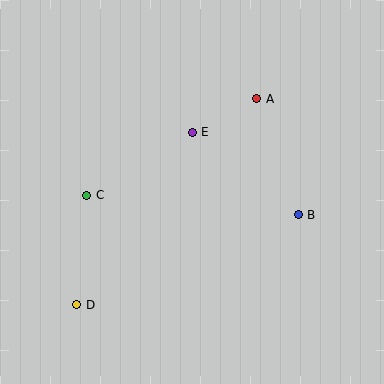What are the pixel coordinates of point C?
Point C is at (87, 195).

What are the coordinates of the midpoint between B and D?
The midpoint between B and D is at (188, 260).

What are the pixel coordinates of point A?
Point A is at (257, 99).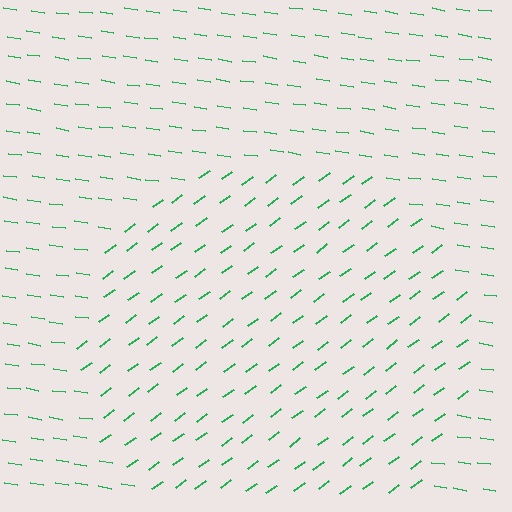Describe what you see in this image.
The image is filled with small green line segments. A circle region in the image has lines oriented differently from the surrounding lines, creating a visible texture boundary.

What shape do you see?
I see a circle.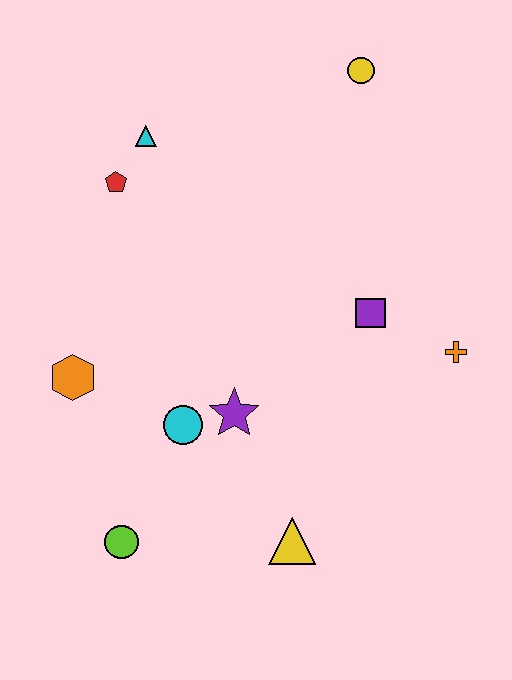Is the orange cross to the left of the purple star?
No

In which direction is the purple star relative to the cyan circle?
The purple star is to the right of the cyan circle.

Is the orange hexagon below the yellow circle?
Yes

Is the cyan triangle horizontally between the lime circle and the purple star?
Yes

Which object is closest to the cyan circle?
The purple star is closest to the cyan circle.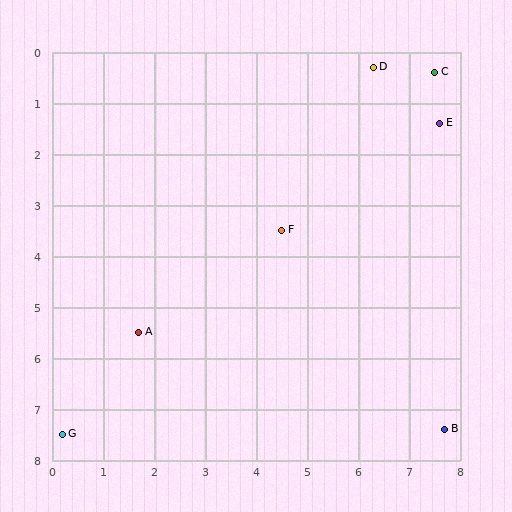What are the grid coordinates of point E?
Point E is at approximately (7.6, 1.4).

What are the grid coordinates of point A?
Point A is at approximately (1.7, 5.5).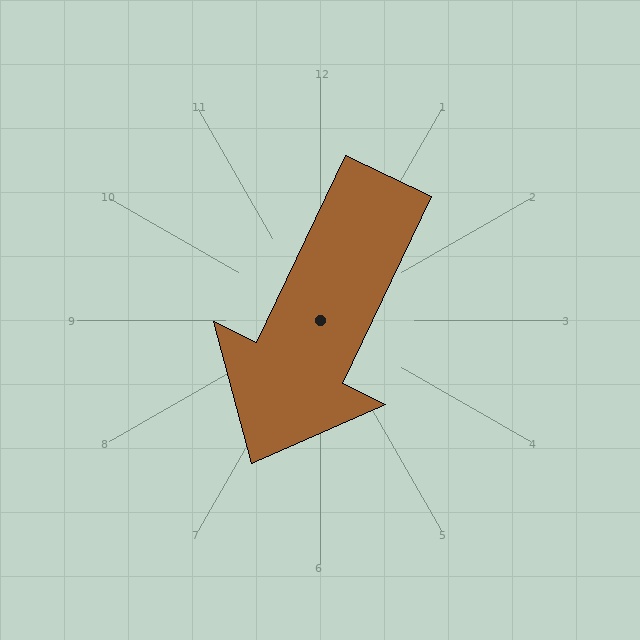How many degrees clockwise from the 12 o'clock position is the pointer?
Approximately 206 degrees.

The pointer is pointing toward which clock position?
Roughly 7 o'clock.